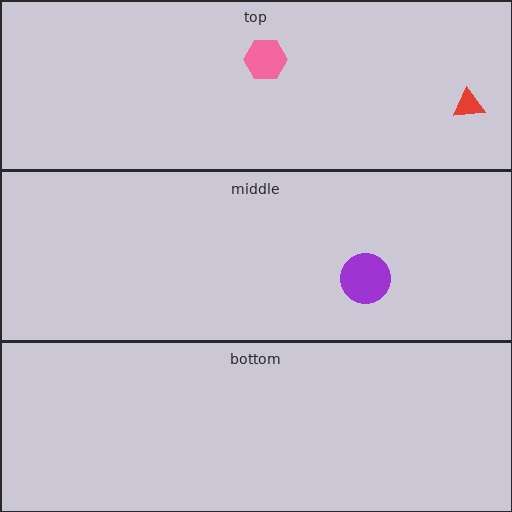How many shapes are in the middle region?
1.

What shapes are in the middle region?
The purple circle.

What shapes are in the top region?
The pink hexagon, the red triangle.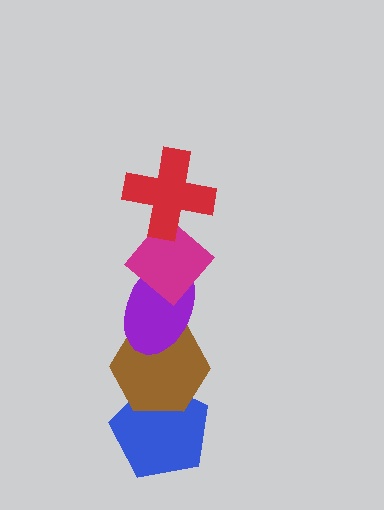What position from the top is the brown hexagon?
The brown hexagon is 4th from the top.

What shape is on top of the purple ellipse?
The magenta diamond is on top of the purple ellipse.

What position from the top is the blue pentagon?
The blue pentagon is 5th from the top.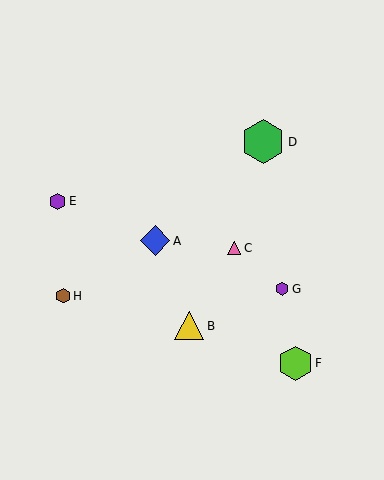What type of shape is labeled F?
Shape F is a lime hexagon.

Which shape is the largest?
The green hexagon (labeled D) is the largest.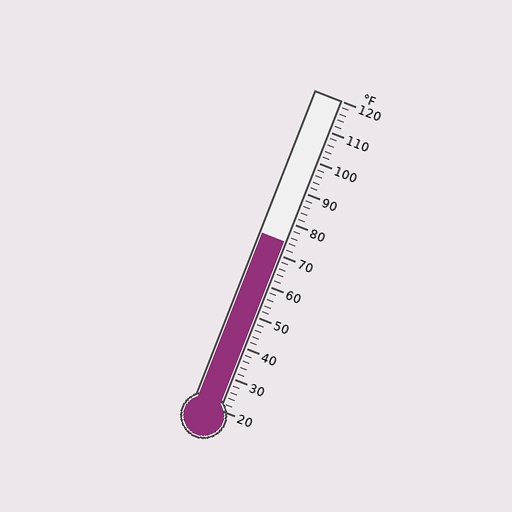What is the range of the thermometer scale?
The thermometer scale ranges from 20°F to 120°F.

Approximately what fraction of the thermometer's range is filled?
The thermometer is filled to approximately 55% of its range.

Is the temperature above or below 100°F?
The temperature is below 100°F.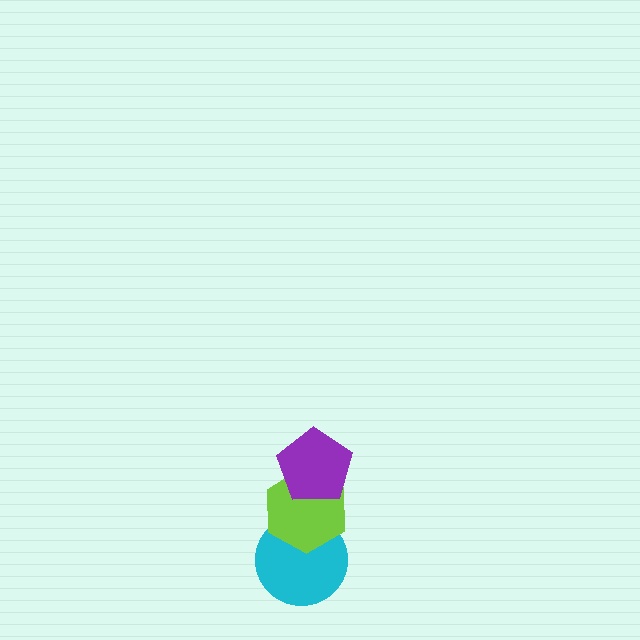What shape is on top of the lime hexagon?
The purple pentagon is on top of the lime hexagon.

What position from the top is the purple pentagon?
The purple pentagon is 1st from the top.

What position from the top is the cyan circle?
The cyan circle is 3rd from the top.